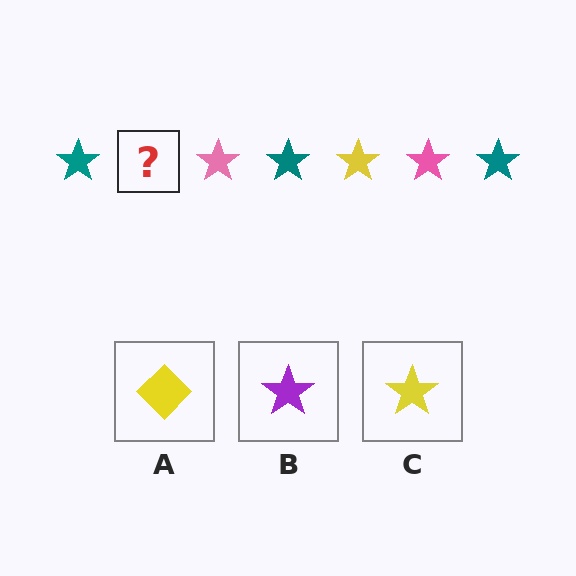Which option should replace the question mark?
Option C.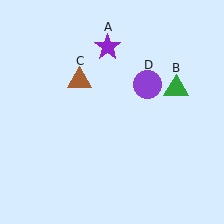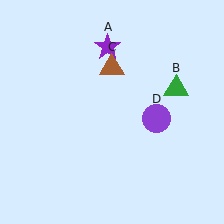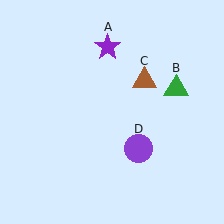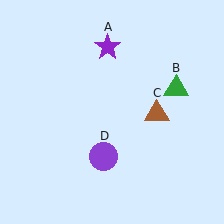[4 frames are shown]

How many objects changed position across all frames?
2 objects changed position: brown triangle (object C), purple circle (object D).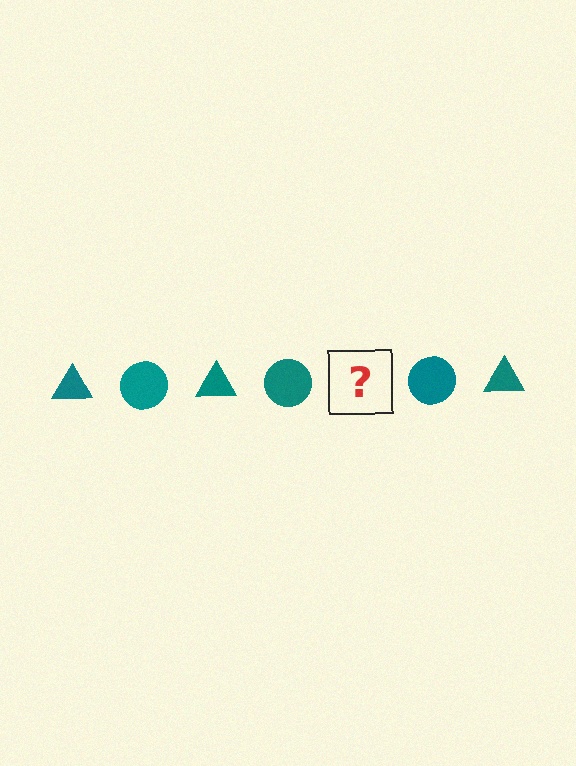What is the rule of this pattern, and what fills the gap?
The rule is that the pattern cycles through triangle, circle shapes in teal. The gap should be filled with a teal triangle.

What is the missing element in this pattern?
The missing element is a teal triangle.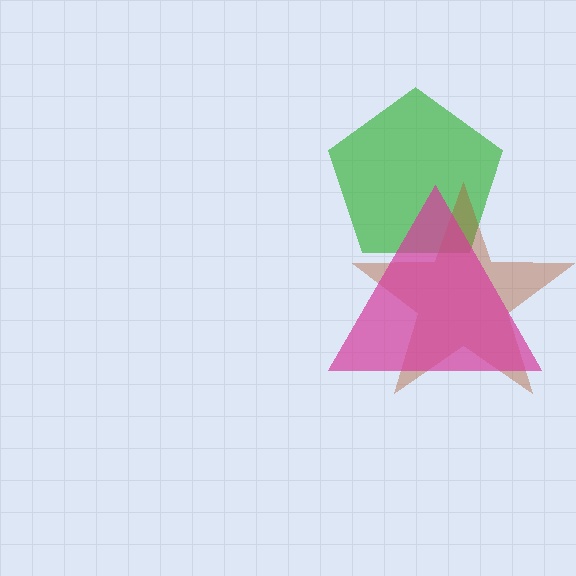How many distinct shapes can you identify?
There are 3 distinct shapes: a green pentagon, a brown star, a magenta triangle.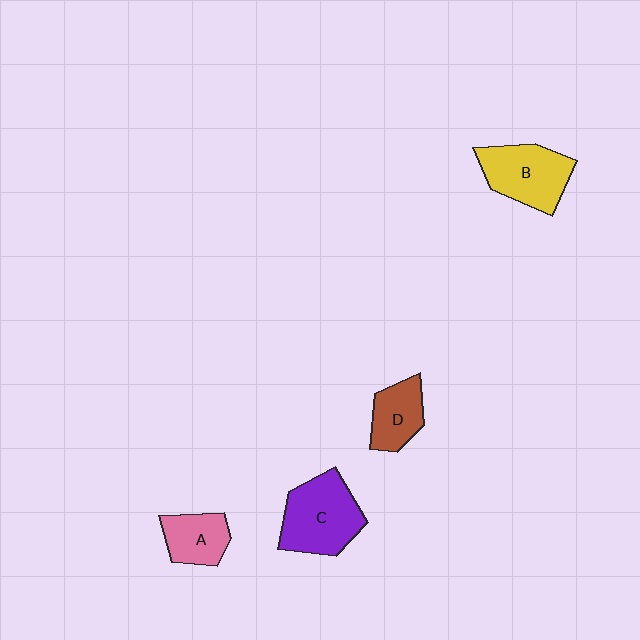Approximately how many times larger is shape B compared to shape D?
Approximately 1.5 times.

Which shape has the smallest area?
Shape A (pink).